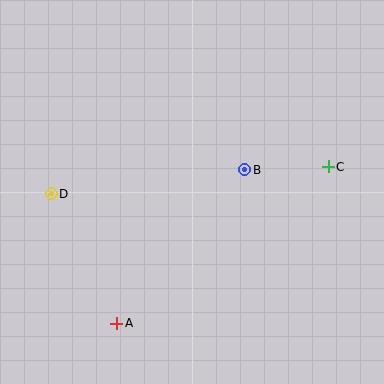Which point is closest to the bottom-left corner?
Point A is closest to the bottom-left corner.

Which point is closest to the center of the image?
Point B at (245, 170) is closest to the center.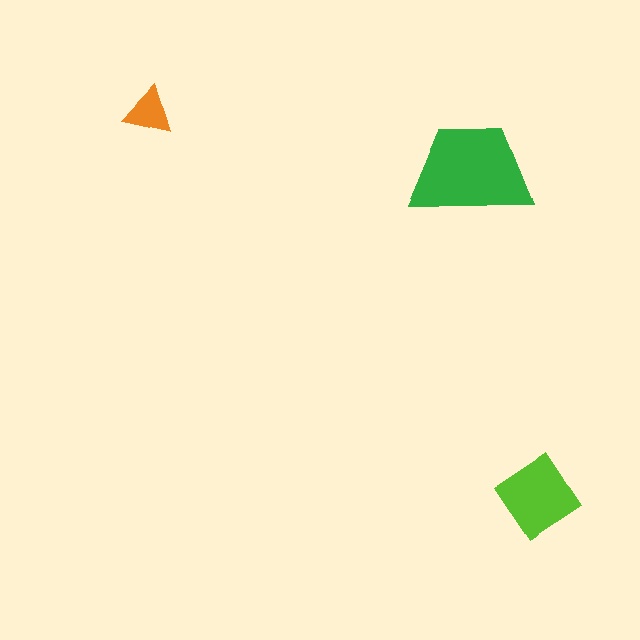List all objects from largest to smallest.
The green trapezoid, the lime diamond, the orange triangle.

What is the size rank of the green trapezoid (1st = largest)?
1st.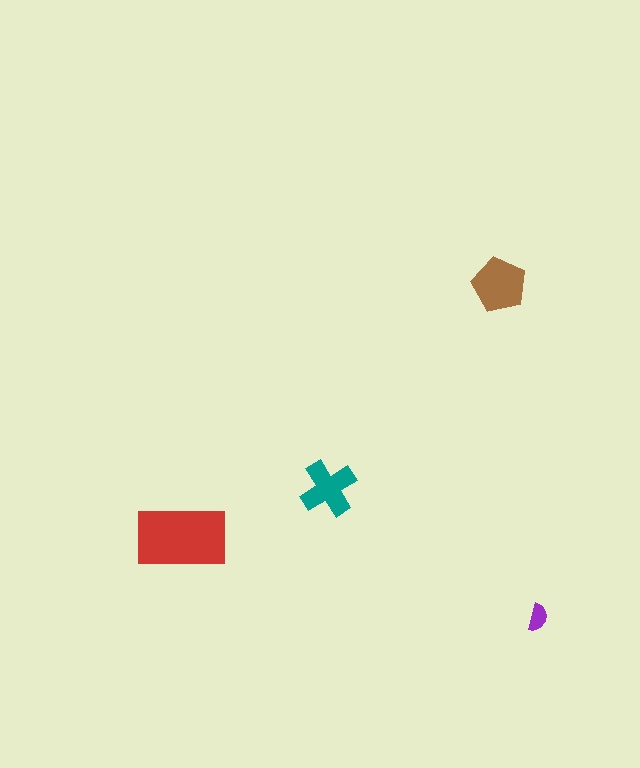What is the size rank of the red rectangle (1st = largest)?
1st.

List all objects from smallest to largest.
The purple semicircle, the teal cross, the brown pentagon, the red rectangle.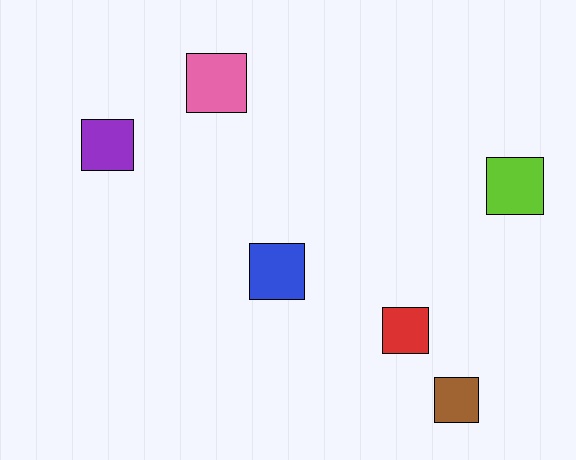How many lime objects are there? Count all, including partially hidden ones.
There is 1 lime object.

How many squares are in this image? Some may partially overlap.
There are 6 squares.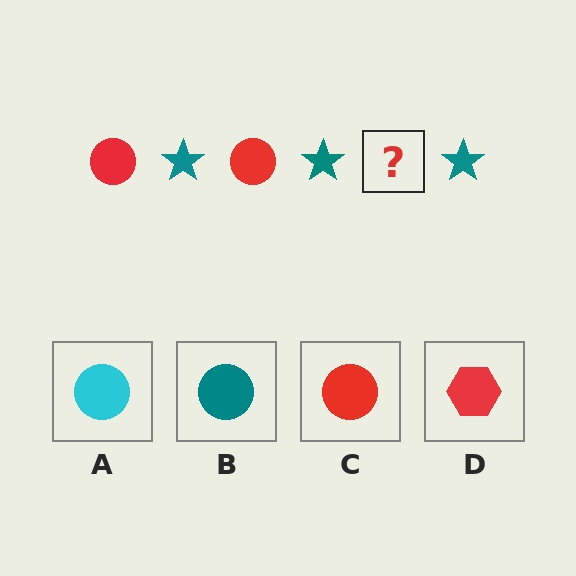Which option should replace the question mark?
Option C.